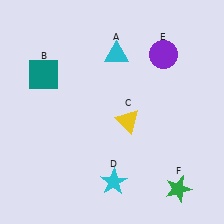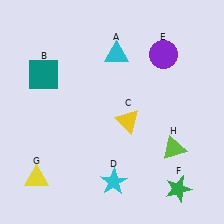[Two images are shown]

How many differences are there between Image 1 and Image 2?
There are 2 differences between the two images.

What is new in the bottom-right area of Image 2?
A lime triangle (H) was added in the bottom-right area of Image 2.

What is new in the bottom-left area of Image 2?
A yellow triangle (G) was added in the bottom-left area of Image 2.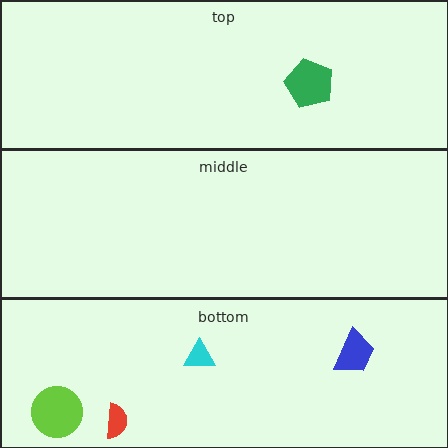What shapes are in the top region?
The green pentagon.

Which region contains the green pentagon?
The top region.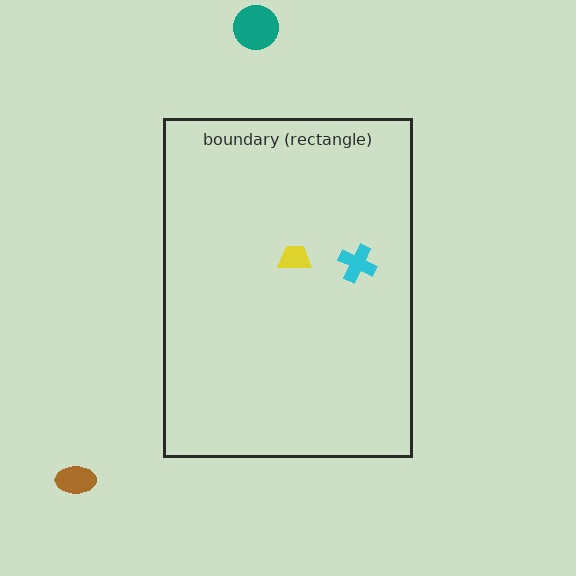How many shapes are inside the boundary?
2 inside, 2 outside.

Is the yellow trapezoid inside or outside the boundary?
Inside.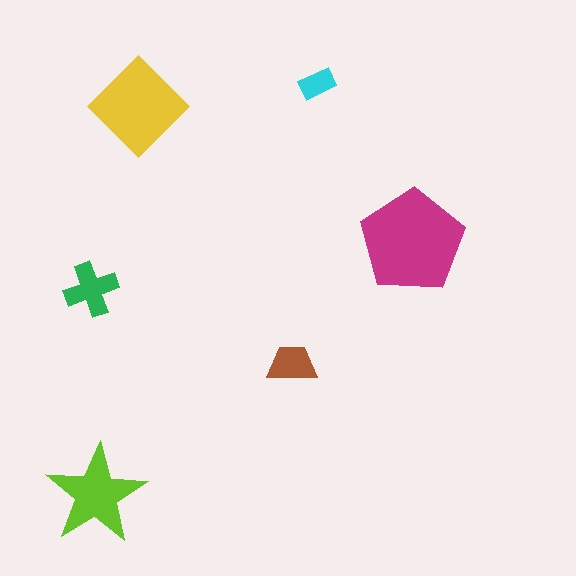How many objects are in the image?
There are 6 objects in the image.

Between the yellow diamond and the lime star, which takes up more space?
The yellow diamond.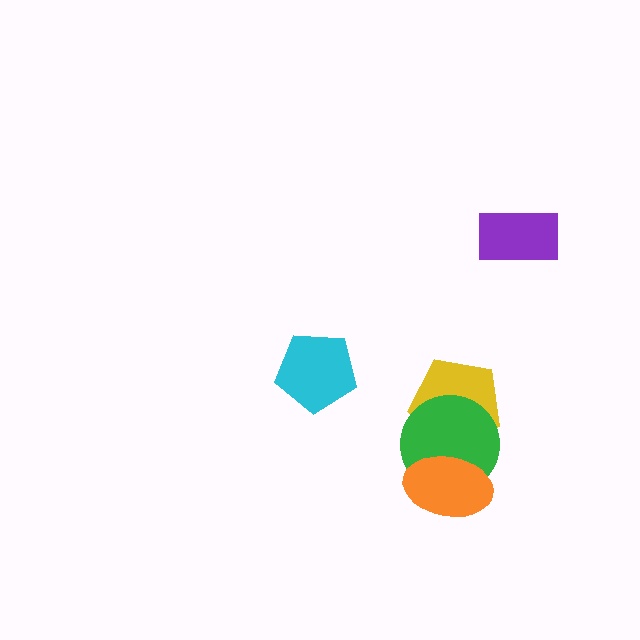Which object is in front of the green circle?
The orange ellipse is in front of the green circle.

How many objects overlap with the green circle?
2 objects overlap with the green circle.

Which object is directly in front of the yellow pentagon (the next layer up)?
The green circle is directly in front of the yellow pentagon.